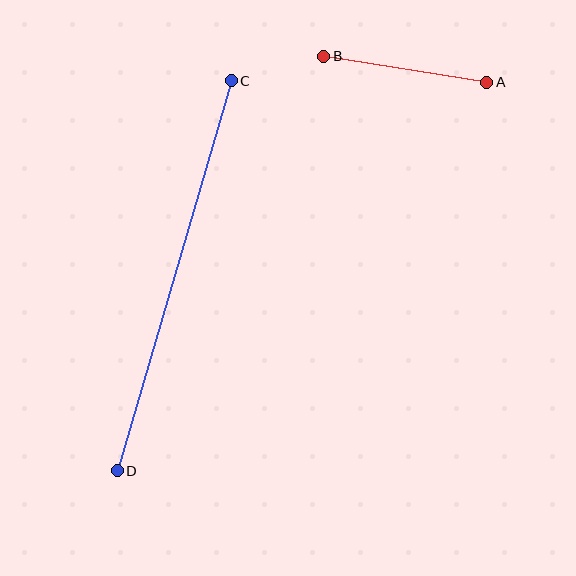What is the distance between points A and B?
The distance is approximately 165 pixels.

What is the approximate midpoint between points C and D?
The midpoint is at approximately (174, 276) pixels.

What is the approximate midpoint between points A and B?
The midpoint is at approximately (405, 69) pixels.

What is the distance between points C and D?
The distance is approximately 406 pixels.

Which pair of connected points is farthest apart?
Points C and D are farthest apart.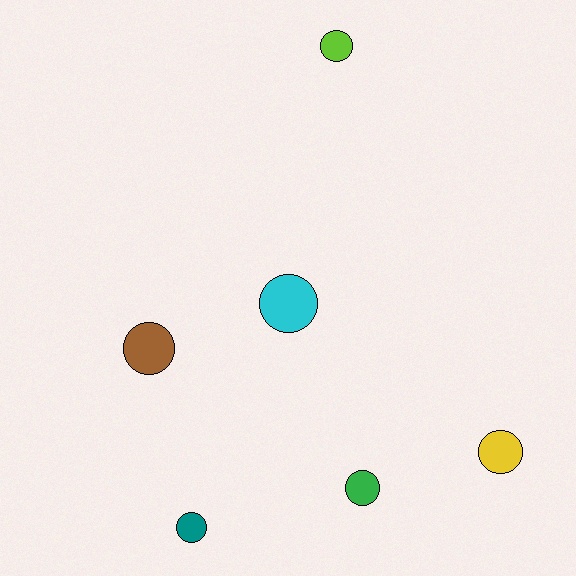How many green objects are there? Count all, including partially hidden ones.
There is 1 green object.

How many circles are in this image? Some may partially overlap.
There are 6 circles.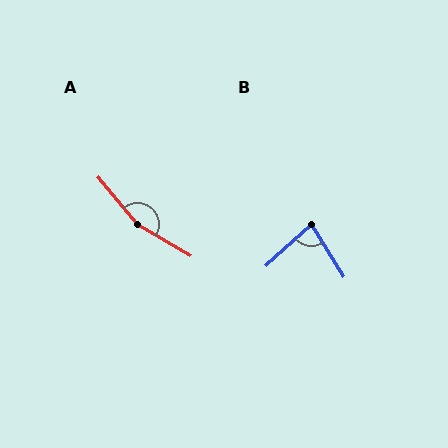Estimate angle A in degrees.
Approximately 160 degrees.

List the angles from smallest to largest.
B (79°), A (160°).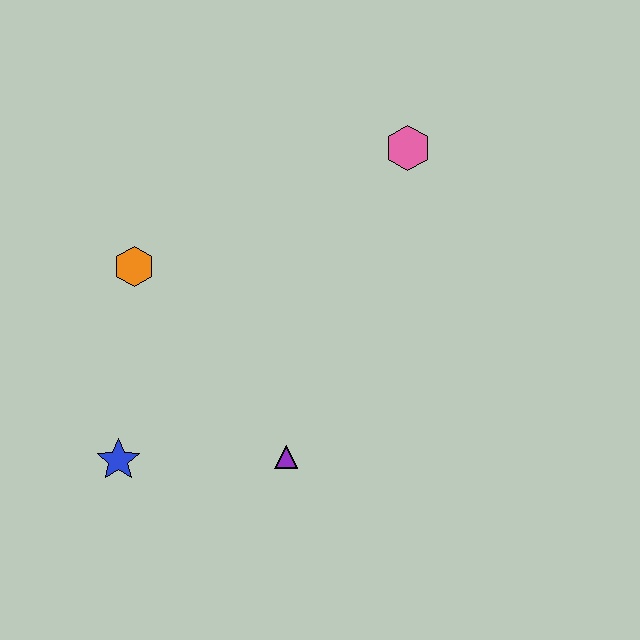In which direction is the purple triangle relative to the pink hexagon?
The purple triangle is below the pink hexagon.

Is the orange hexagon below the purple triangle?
No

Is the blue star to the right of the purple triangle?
No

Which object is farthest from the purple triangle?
The pink hexagon is farthest from the purple triangle.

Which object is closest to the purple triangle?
The blue star is closest to the purple triangle.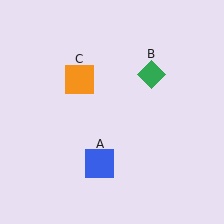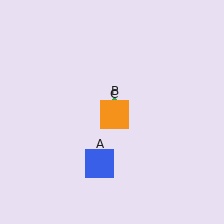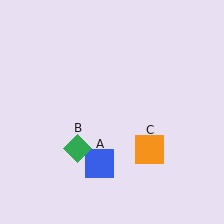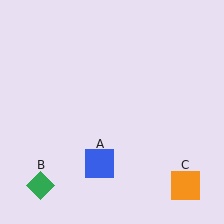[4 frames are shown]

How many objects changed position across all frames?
2 objects changed position: green diamond (object B), orange square (object C).